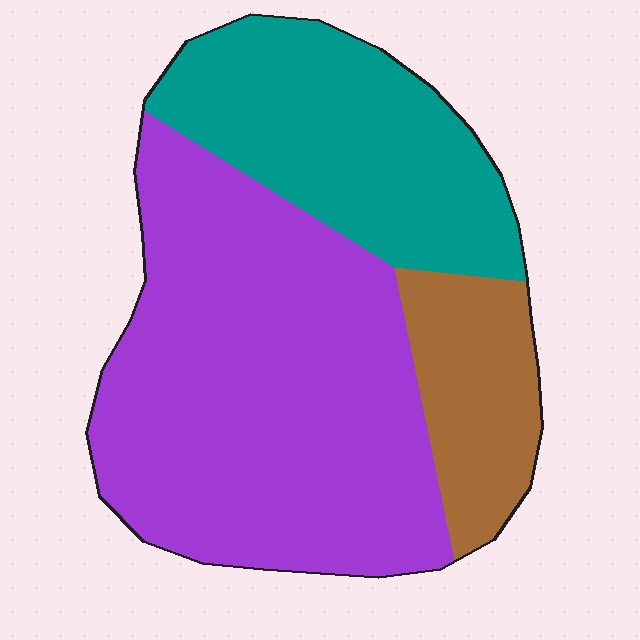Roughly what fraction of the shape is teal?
Teal covers around 30% of the shape.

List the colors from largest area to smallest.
From largest to smallest: purple, teal, brown.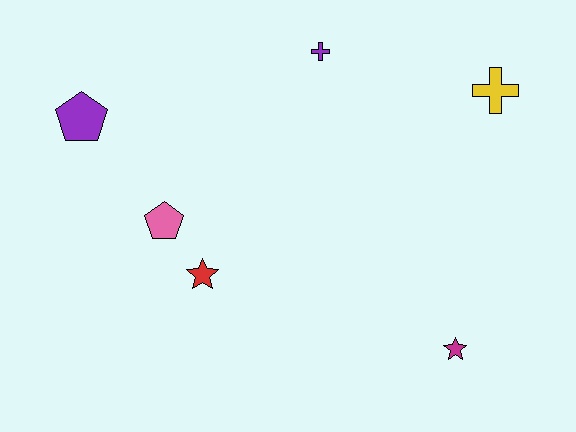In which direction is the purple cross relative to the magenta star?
The purple cross is above the magenta star.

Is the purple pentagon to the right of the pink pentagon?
No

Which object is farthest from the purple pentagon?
The magenta star is farthest from the purple pentagon.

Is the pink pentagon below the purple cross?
Yes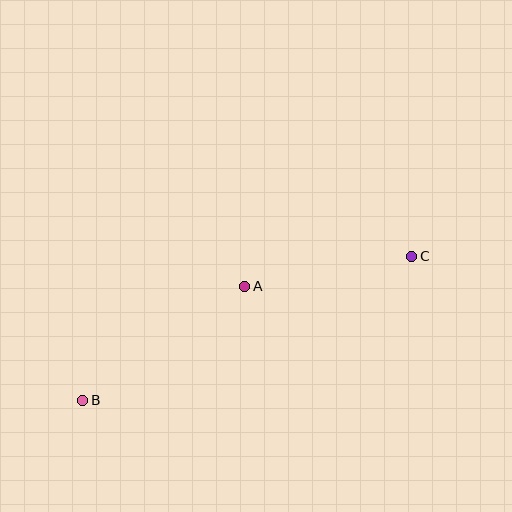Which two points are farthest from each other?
Points B and C are farthest from each other.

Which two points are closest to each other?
Points A and C are closest to each other.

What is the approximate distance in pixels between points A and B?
The distance between A and B is approximately 198 pixels.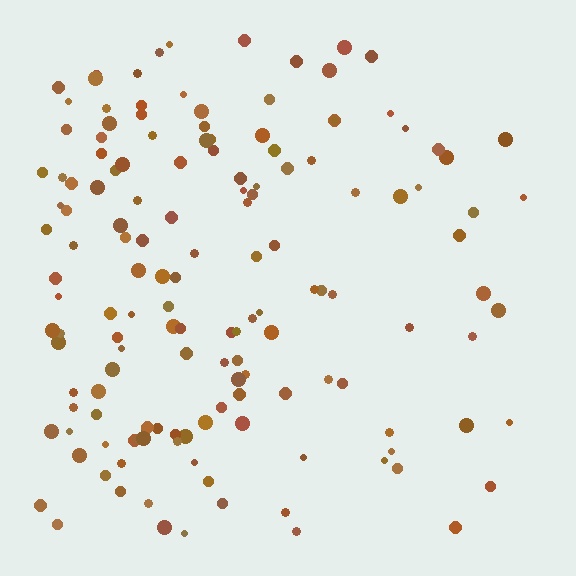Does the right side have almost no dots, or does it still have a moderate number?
Still a moderate number, just noticeably fewer than the left.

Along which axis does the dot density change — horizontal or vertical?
Horizontal.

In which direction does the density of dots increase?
From right to left, with the left side densest.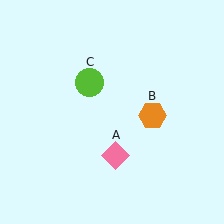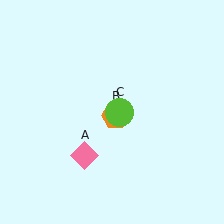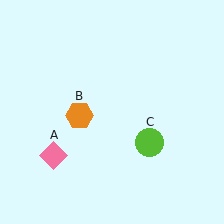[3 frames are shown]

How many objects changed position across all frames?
3 objects changed position: pink diamond (object A), orange hexagon (object B), lime circle (object C).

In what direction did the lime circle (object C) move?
The lime circle (object C) moved down and to the right.